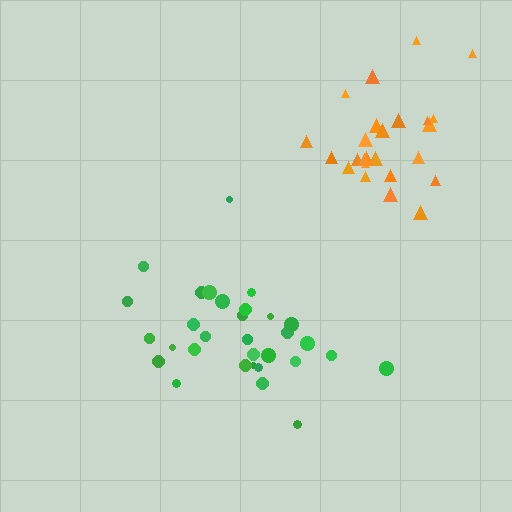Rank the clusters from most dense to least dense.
orange, green.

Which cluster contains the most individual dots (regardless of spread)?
Green (31).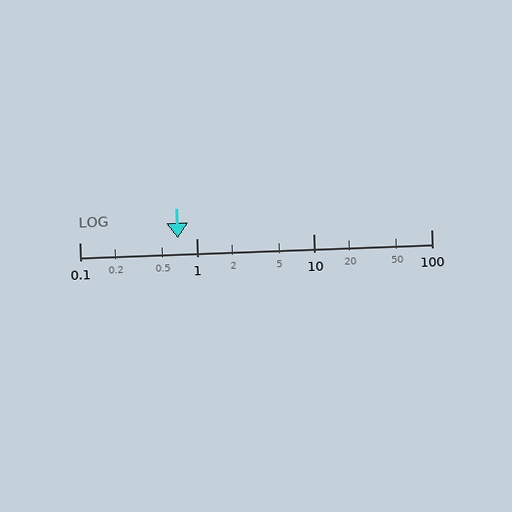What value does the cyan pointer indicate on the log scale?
The pointer indicates approximately 0.69.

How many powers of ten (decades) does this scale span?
The scale spans 3 decades, from 0.1 to 100.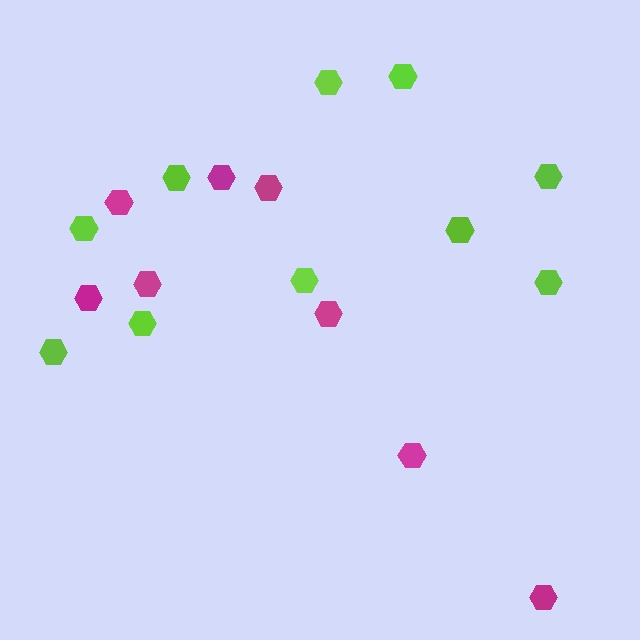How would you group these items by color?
There are 2 groups: one group of magenta hexagons (8) and one group of lime hexagons (10).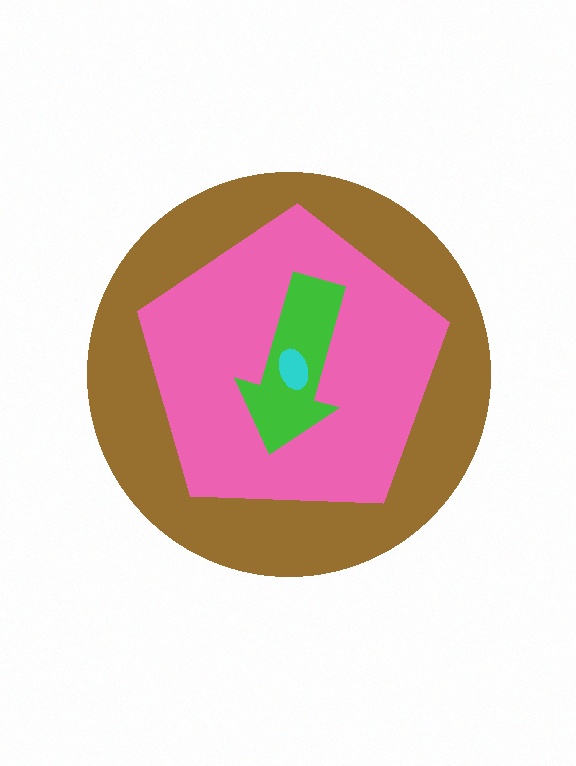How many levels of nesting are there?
4.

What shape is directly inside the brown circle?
The pink pentagon.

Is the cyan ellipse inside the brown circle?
Yes.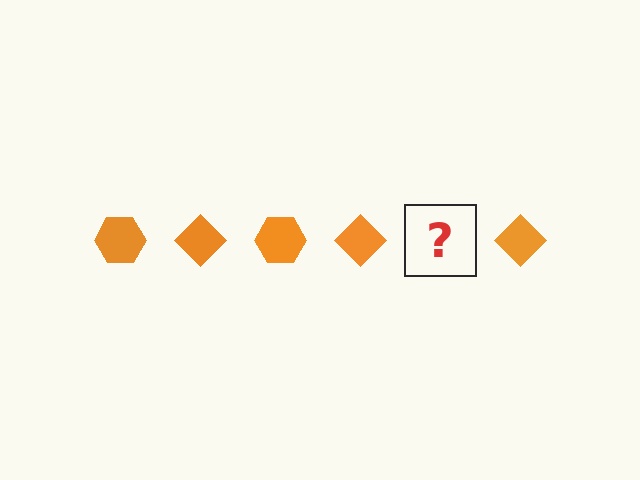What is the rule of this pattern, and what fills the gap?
The rule is that the pattern cycles through hexagon, diamond shapes in orange. The gap should be filled with an orange hexagon.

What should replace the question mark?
The question mark should be replaced with an orange hexagon.